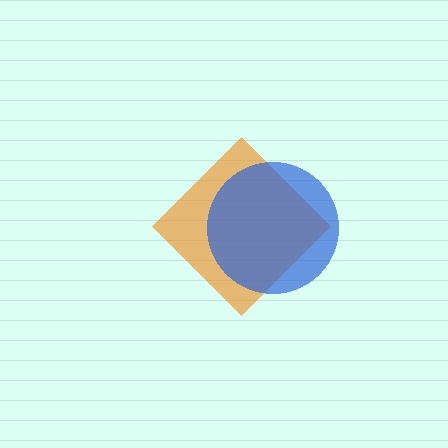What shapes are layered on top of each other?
The layered shapes are: an orange diamond, a blue circle.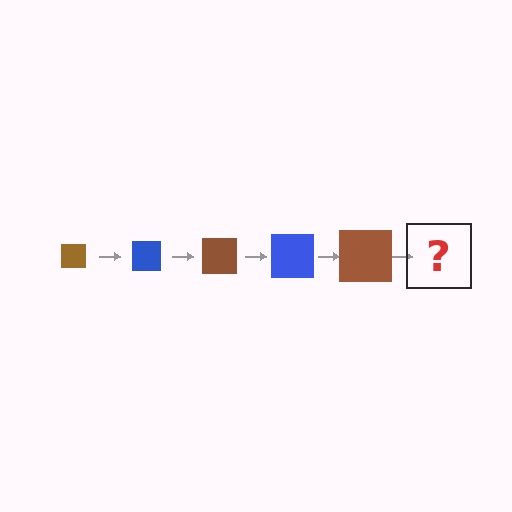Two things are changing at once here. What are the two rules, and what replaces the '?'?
The two rules are that the square grows larger each step and the color cycles through brown and blue. The '?' should be a blue square, larger than the previous one.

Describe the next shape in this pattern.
It should be a blue square, larger than the previous one.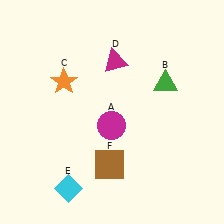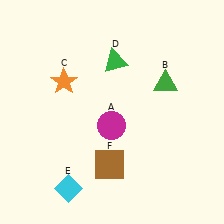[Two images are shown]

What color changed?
The triangle (D) changed from magenta in Image 1 to green in Image 2.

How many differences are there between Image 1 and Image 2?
There is 1 difference between the two images.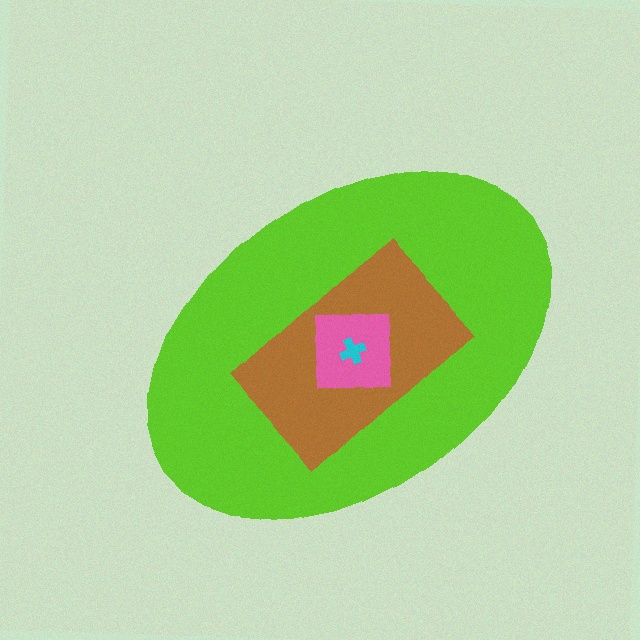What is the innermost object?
The cyan cross.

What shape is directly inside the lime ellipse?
The brown rectangle.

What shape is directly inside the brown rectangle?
The pink square.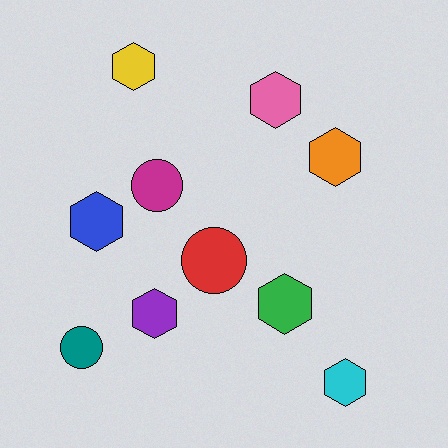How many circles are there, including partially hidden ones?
There are 3 circles.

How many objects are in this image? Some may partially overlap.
There are 10 objects.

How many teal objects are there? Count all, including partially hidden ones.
There is 1 teal object.